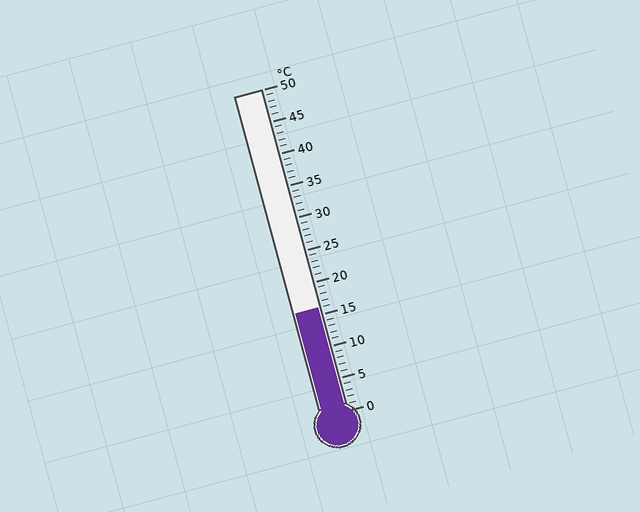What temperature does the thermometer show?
The thermometer shows approximately 16°C.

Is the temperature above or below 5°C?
The temperature is above 5°C.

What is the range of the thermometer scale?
The thermometer scale ranges from 0°C to 50°C.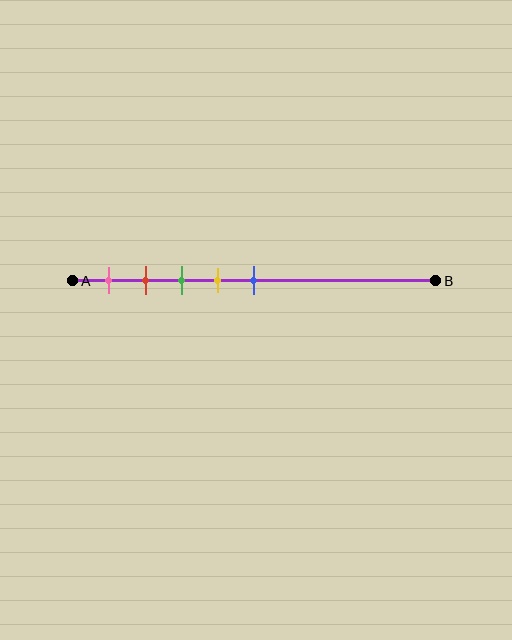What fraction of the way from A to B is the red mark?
The red mark is approximately 20% (0.2) of the way from A to B.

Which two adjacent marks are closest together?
The red and green marks are the closest adjacent pair.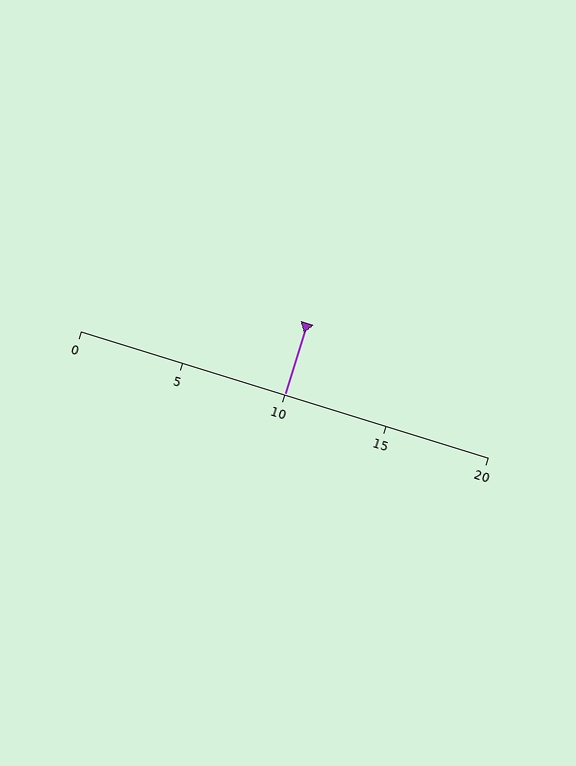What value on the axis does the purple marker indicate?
The marker indicates approximately 10.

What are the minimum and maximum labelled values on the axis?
The axis runs from 0 to 20.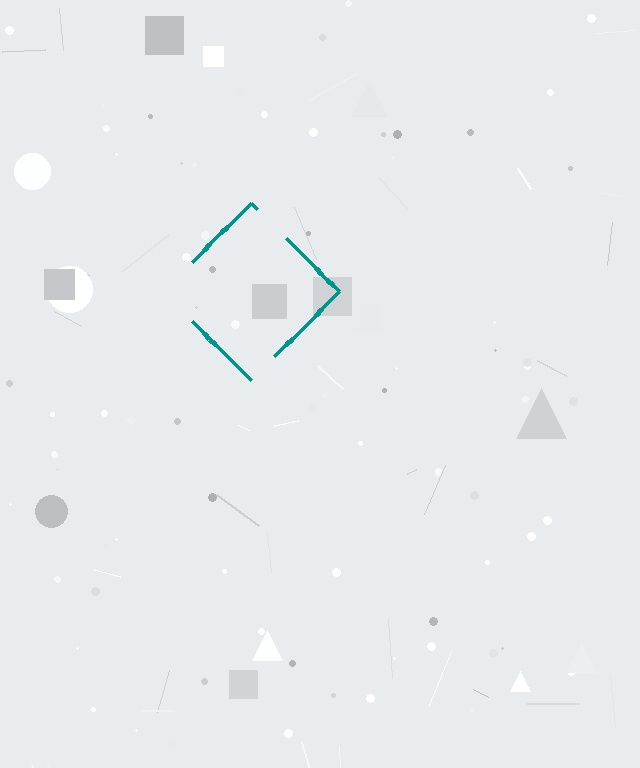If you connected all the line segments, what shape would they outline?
They would outline a diamond.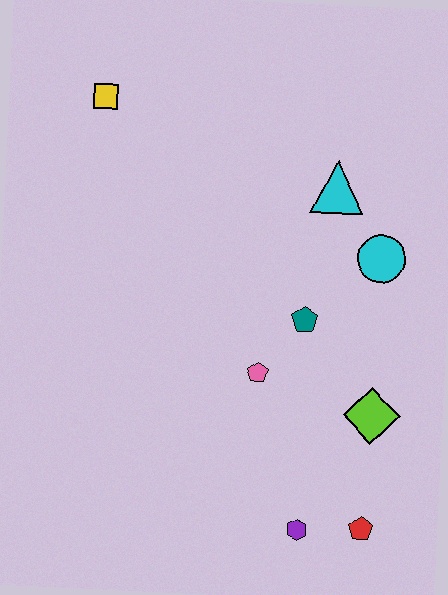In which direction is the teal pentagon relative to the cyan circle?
The teal pentagon is to the left of the cyan circle.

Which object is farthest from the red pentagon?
The yellow square is farthest from the red pentagon.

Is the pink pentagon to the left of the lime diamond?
Yes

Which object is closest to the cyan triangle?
The cyan circle is closest to the cyan triangle.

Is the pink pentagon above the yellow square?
No